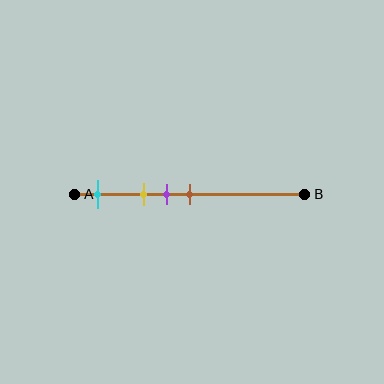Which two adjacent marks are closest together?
The purple and brown marks are the closest adjacent pair.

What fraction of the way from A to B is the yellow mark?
The yellow mark is approximately 30% (0.3) of the way from A to B.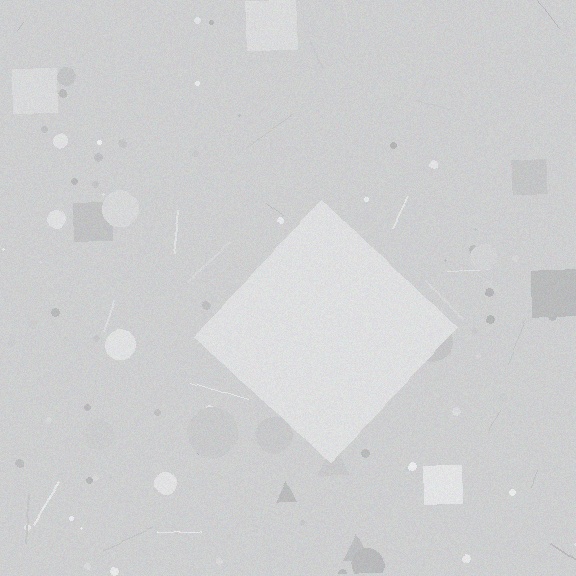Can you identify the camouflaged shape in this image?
The camouflaged shape is a diamond.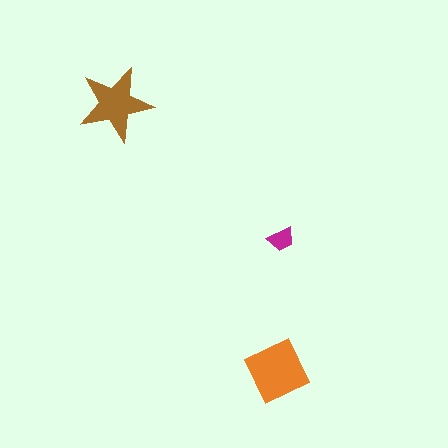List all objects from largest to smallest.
The orange square, the brown star, the magenta trapezoid.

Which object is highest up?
The brown star is topmost.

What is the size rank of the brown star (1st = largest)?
2nd.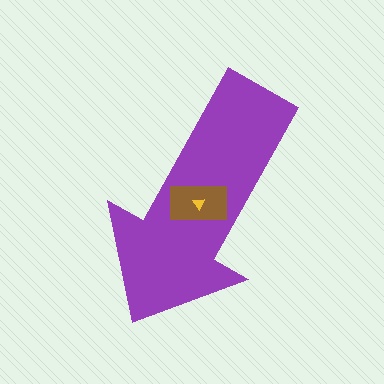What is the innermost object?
The yellow triangle.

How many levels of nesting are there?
3.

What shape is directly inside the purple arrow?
The brown rectangle.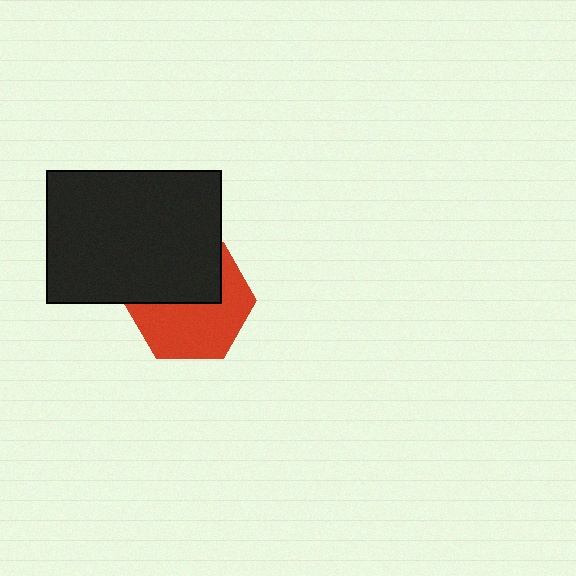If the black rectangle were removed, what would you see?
You would see the complete red hexagon.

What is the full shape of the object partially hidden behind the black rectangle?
The partially hidden object is a red hexagon.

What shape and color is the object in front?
The object in front is a black rectangle.